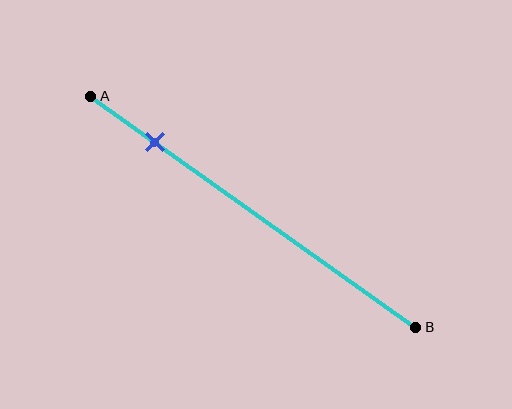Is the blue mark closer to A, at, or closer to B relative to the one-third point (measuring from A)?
The blue mark is closer to point A than the one-third point of segment AB.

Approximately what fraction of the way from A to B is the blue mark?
The blue mark is approximately 20% of the way from A to B.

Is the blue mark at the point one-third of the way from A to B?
No, the mark is at about 20% from A, not at the 33% one-third point.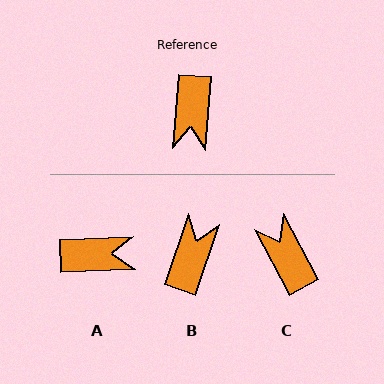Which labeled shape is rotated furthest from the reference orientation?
B, about 165 degrees away.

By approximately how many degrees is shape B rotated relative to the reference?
Approximately 165 degrees counter-clockwise.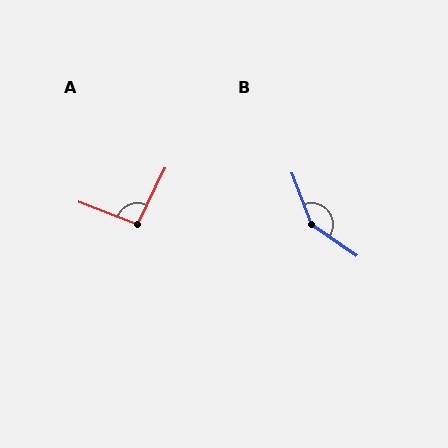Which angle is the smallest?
A, at approximately 95 degrees.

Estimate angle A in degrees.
Approximately 95 degrees.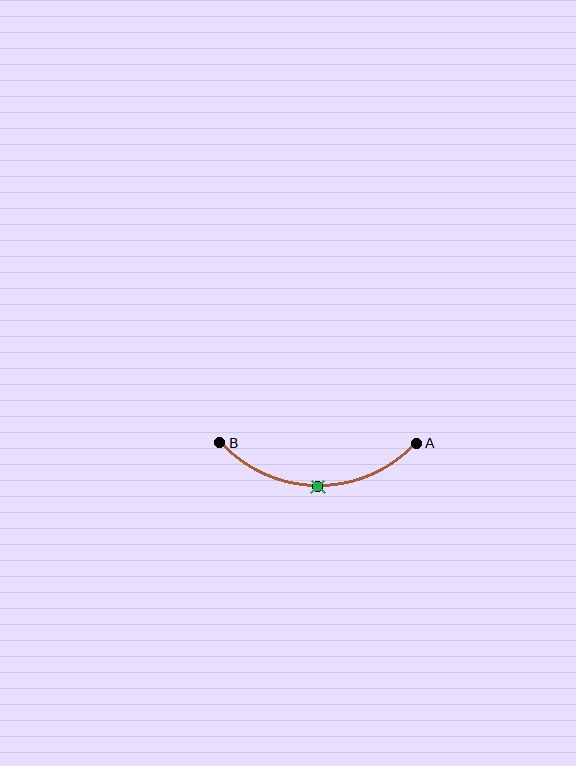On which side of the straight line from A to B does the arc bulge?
The arc bulges below the straight line connecting A and B.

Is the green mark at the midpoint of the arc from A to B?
Yes. The green mark lies on the arc at equal arc-length from both A and B — it is the arc midpoint.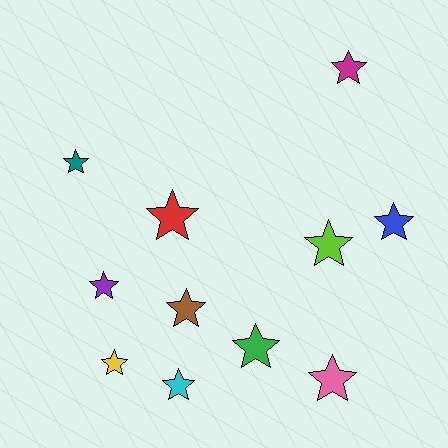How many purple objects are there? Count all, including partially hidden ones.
There is 1 purple object.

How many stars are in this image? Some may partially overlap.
There are 11 stars.